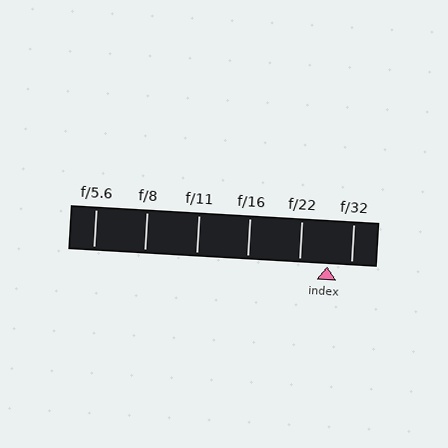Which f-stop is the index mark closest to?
The index mark is closest to f/32.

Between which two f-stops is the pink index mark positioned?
The index mark is between f/22 and f/32.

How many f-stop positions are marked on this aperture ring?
There are 6 f-stop positions marked.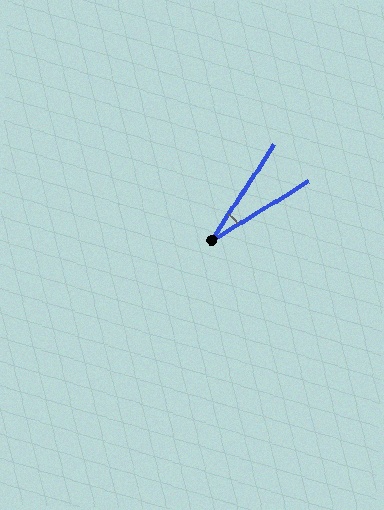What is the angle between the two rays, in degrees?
Approximately 25 degrees.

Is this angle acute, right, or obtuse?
It is acute.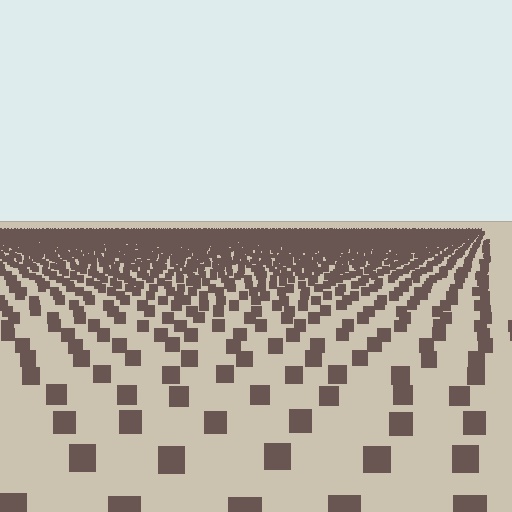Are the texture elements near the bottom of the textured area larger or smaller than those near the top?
Larger. Near the bottom, elements are closer to the viewer and appear at a bigger on-screen size.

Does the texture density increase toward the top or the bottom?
Density increases toward the top.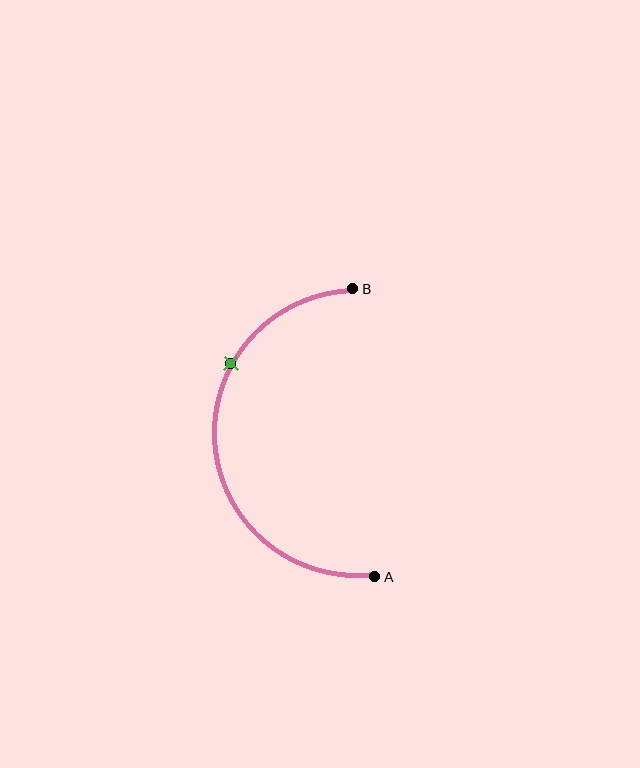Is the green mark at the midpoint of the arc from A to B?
No. The green mark lies on the arc but is closer to endpoint B. The arc midpoint would be at the point on the curve equidistant along the arc from both A and B.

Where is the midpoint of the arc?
The arc midpoint is the point on the curve farthest from the straight line joining A and B. It sits to the left of that line.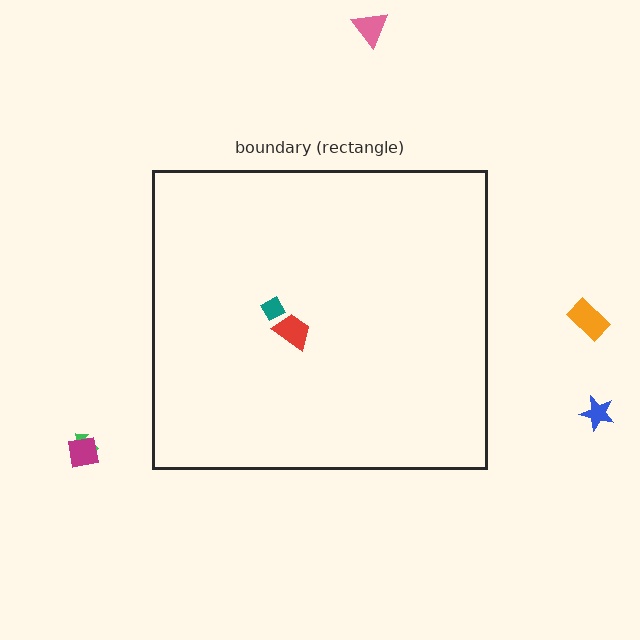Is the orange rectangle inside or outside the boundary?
Outside.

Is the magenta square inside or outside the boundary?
Outside.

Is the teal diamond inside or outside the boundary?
Inside.